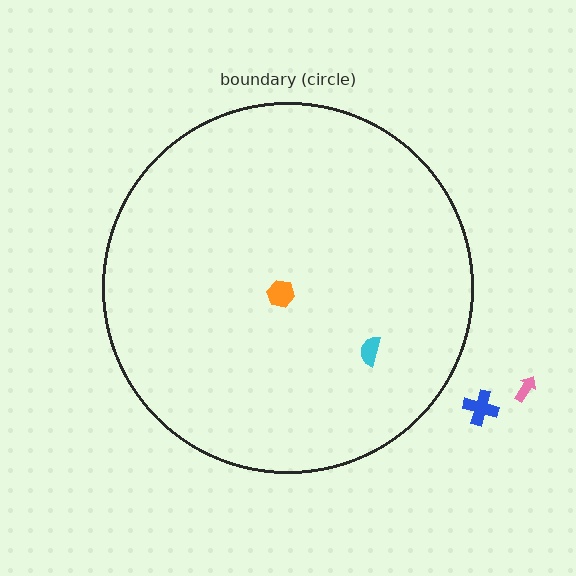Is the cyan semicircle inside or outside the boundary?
Inside.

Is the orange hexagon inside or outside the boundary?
Inside.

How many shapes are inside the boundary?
2 inside, 2 outside.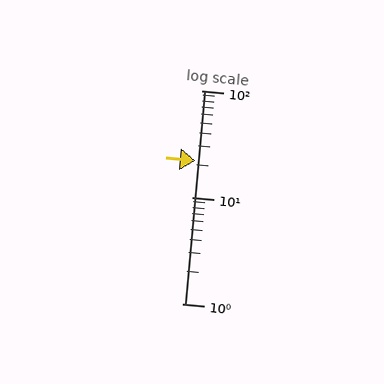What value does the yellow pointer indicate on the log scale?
The pointer indicates approximately 22.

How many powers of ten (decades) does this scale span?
The scale spans 2 decades, from 1 to 100.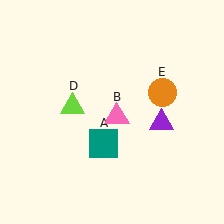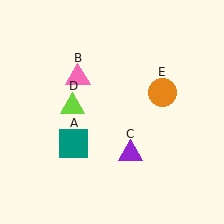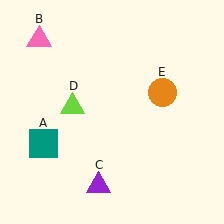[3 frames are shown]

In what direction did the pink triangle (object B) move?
The pink triangle (object B) moved up and to the left.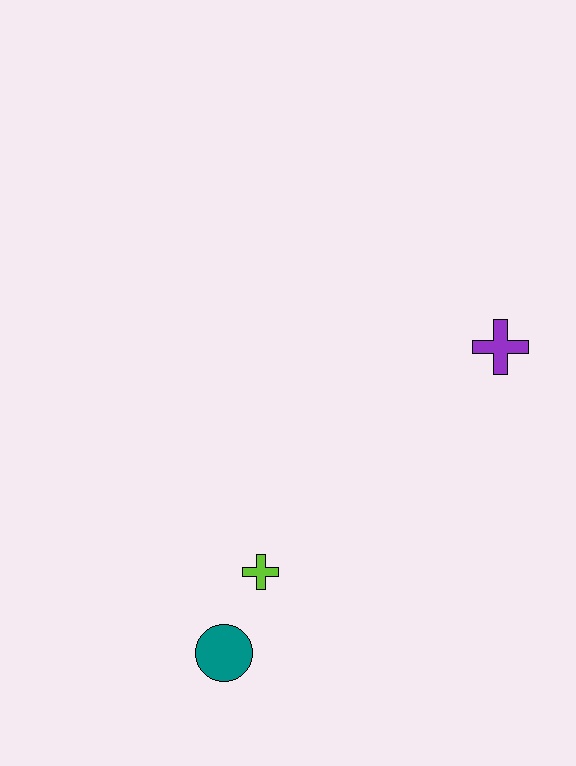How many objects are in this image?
There are 3 objects.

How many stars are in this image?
There are no stars.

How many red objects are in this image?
There are no red objects.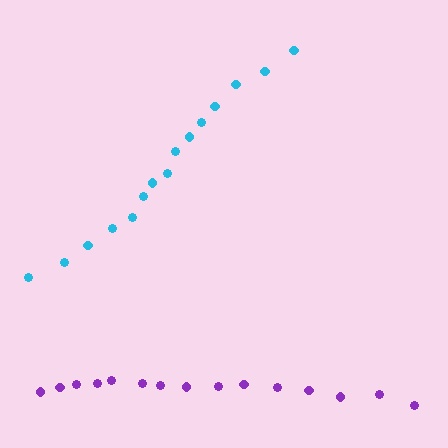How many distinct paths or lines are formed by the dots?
There are 2 distinct paths.